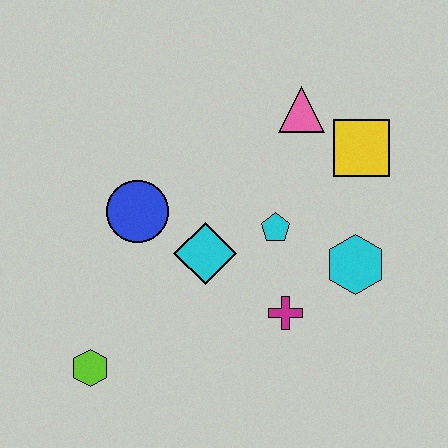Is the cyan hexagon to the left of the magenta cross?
No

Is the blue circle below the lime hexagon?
No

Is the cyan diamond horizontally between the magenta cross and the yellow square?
No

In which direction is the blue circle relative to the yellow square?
The blue circle is to the left of the yellow square.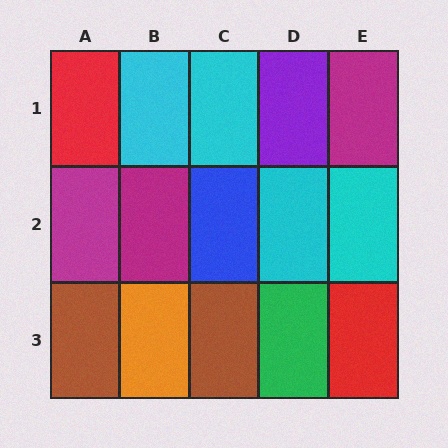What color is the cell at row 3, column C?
Brown.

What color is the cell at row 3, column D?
Green.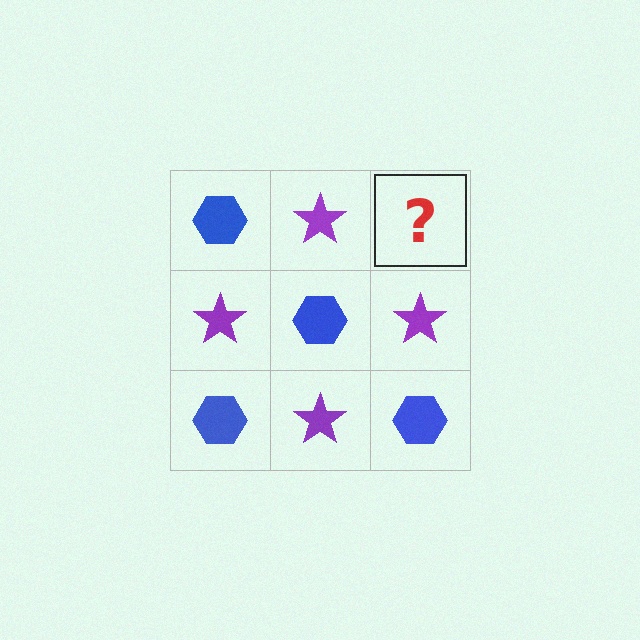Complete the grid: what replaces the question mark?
The question mark should be replaced with a blue hexagon.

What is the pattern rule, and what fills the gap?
The rule is that it alternates blue hexagon and purple star in a checkerboard pattern. The gap should be filled with a blue hexagon.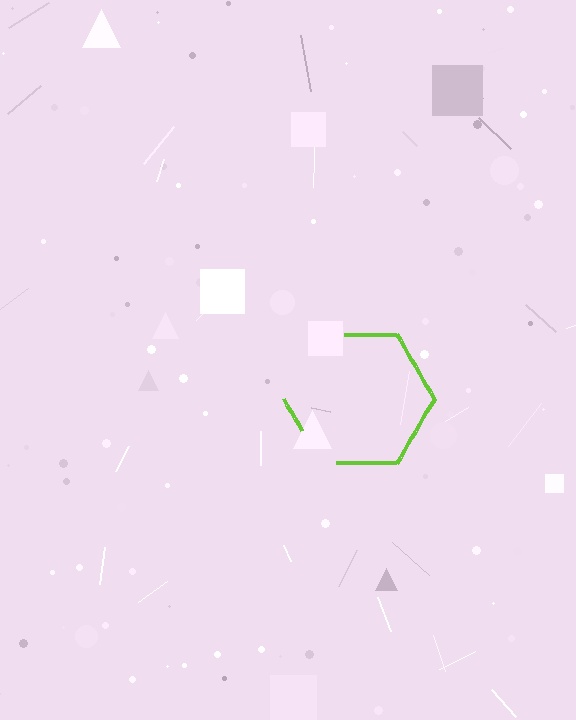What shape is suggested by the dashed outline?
The dashed outline suggests a hexagon.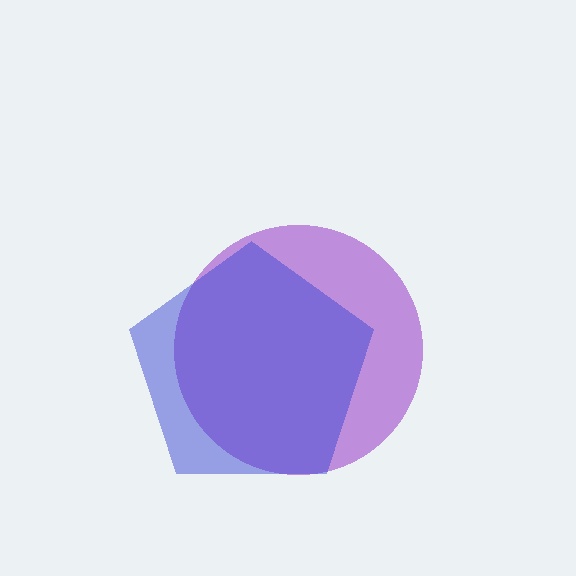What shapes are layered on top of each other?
The layered shapes are: a purple circle, a blue pentagon.